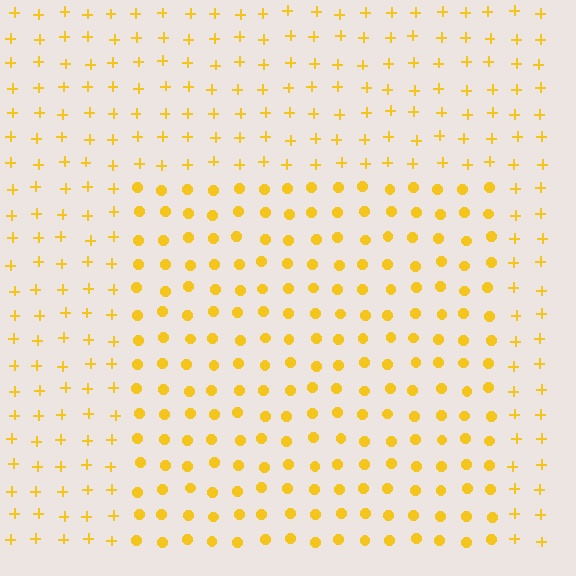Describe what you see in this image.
The image is filled with small yellow elements arranged in a uniform grid. A rectangle-shaped region contains circles, while the surrounding area contains plus signs. The boundary is defined purely by the change in element shape.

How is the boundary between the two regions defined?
The boundary is defined by a change in element shape: circles inside vs. plus signs outside. All elements share the same color and spacing.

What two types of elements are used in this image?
The image uses circles inside the rectangle region and plus signs outside it.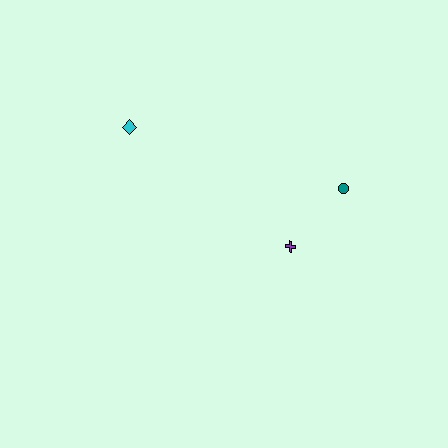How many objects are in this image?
There are 3 objects.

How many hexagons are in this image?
There are no hexagons.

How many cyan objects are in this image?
There is 1 cyan object.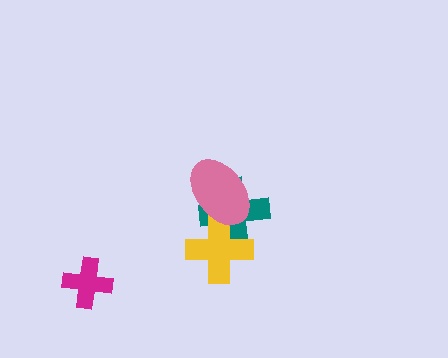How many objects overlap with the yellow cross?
2 objects overlap with the yellow cross.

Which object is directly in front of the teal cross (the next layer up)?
The yellow cross is directly in front of the teal cross.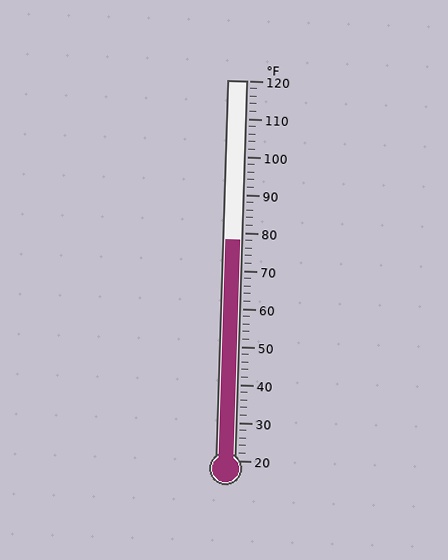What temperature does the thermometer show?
The thermometer shows approximately 78°F.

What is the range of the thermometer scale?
The thermometer scale ranges from 20°F to 120°F.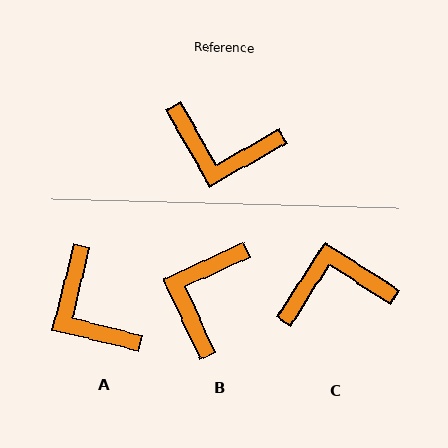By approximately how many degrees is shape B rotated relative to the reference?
Approximately 95 degrees clockwise.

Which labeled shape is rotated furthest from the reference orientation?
C, about 153 degrees away.